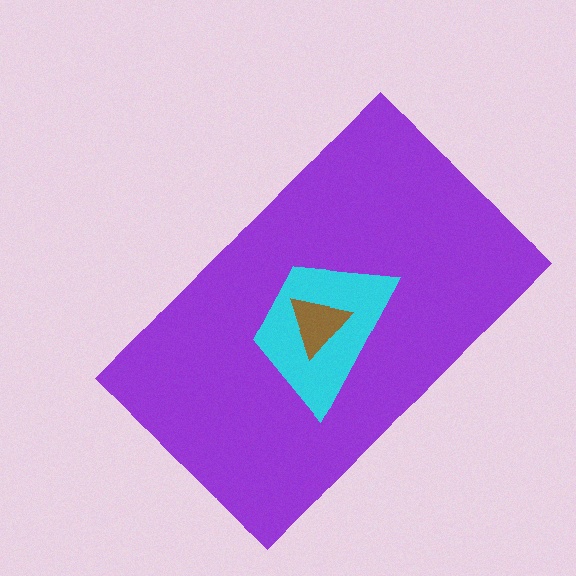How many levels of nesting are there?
3.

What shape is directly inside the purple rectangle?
The cyan trapezoid.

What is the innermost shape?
The brown triangle.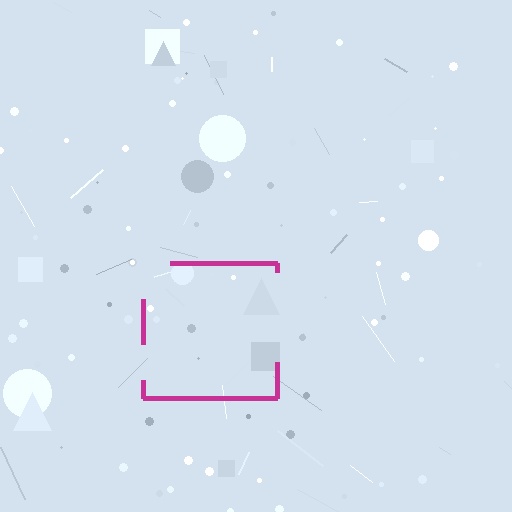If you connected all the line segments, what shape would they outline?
They would outline a square.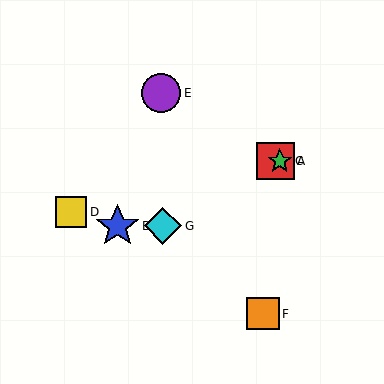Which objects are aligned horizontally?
Objects A, C are aligned horizontally.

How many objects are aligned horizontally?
2 objects (A, C) are aligned horizontally.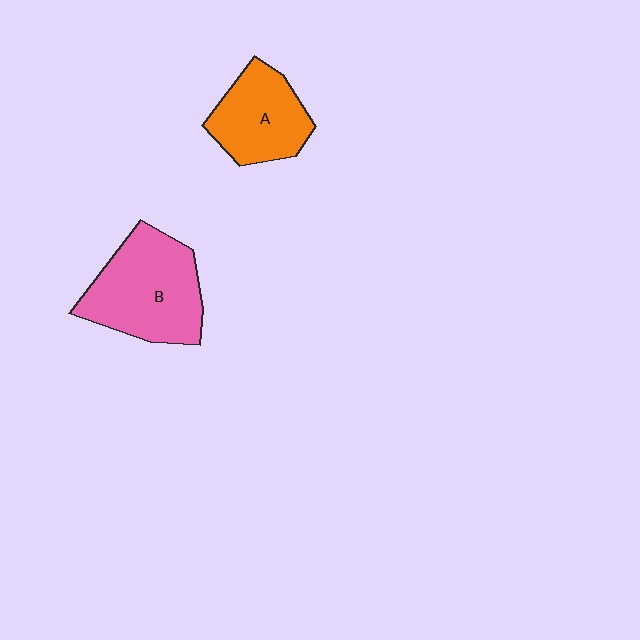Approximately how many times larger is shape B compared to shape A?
Approximately 1.4 times.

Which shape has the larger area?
Shape B (pink).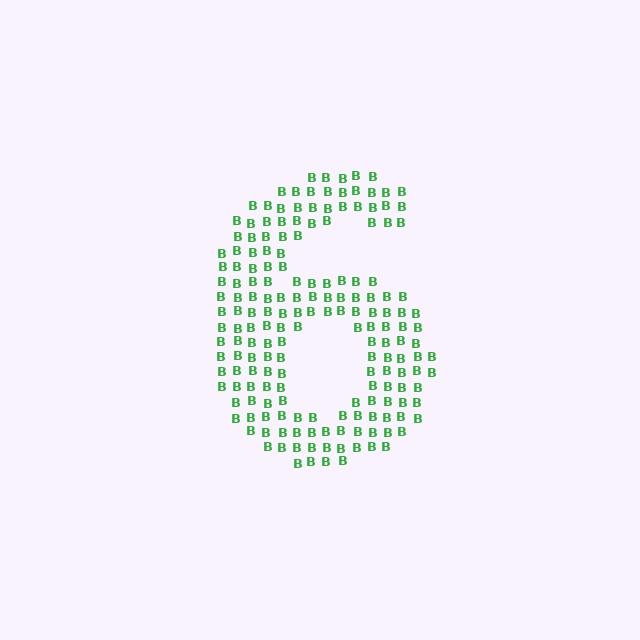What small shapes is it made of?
It is made of small letter B's.